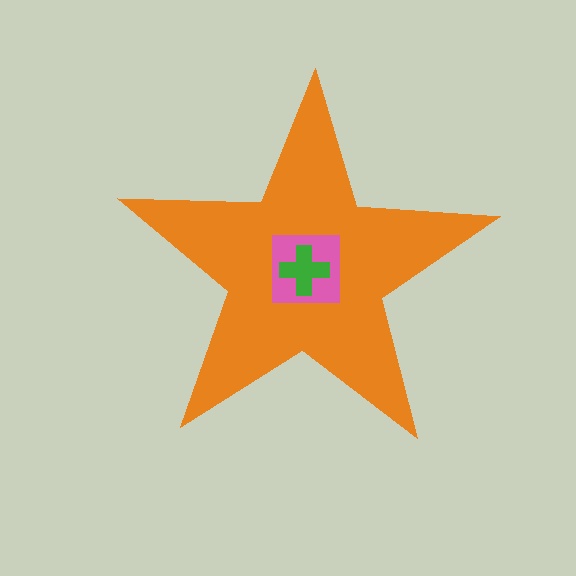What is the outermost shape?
The orange star.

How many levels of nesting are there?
3.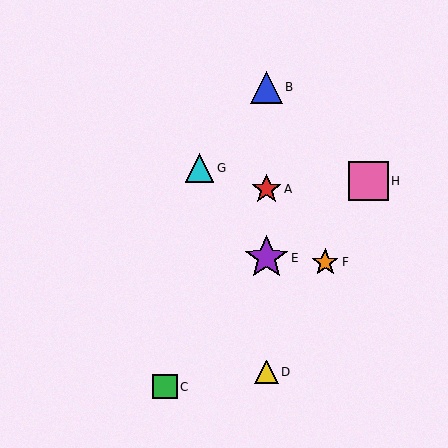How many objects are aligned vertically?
4 objects (A, B, D, E) are aligned vertically.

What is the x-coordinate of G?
Object G is at x≈199.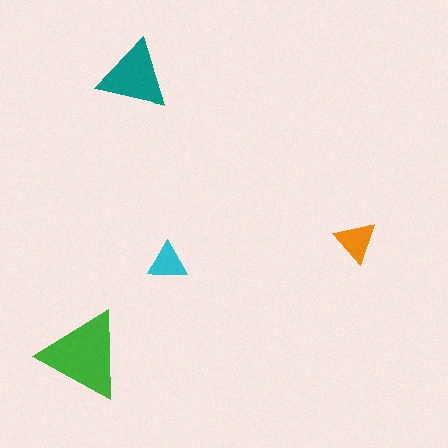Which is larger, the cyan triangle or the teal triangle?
The teal one.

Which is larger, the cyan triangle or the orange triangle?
The orange one.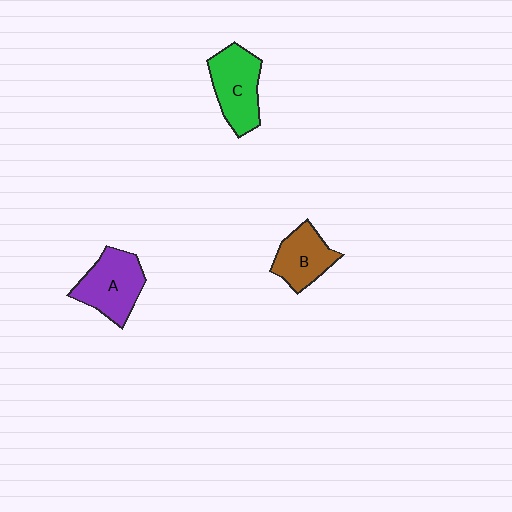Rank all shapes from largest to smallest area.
From largest to smallest: A (purple), C (green), B (brown).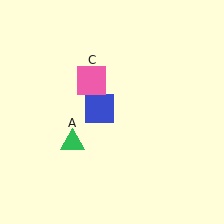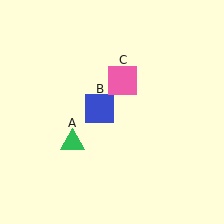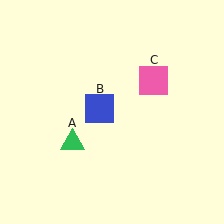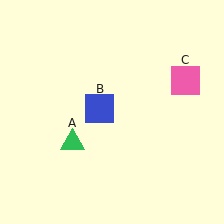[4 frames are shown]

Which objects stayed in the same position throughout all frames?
Green triangle (object A) and blue square (object B) remained stationary.